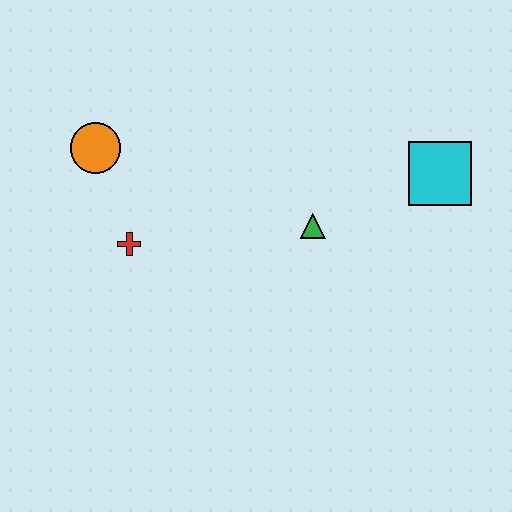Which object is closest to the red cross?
The orange circle is closest to the red cross.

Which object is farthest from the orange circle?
The cyan square is farthest from the orange circle.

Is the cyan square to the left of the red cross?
No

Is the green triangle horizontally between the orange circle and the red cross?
No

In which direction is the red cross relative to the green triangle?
The red cross is to the left of the green triangle.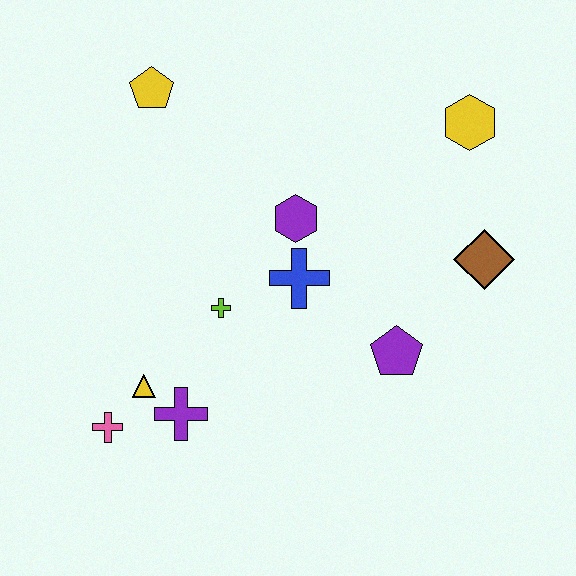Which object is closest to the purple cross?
The yellow triangle is closest to the purple cross.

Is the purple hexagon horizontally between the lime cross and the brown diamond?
Yes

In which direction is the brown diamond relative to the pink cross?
The brown diamond is to the right of the pink cross.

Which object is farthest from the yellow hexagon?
The pink cross is farthest from the yellow hexagon.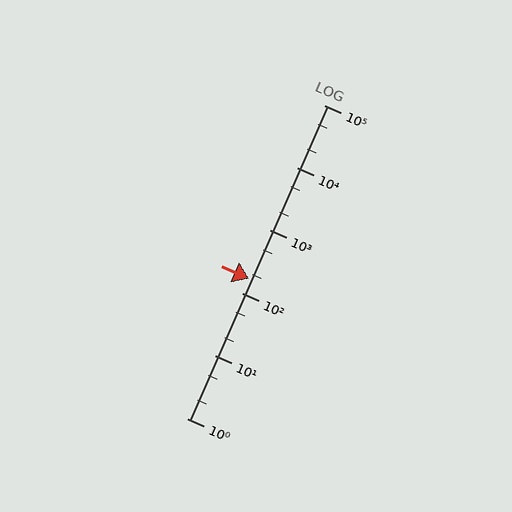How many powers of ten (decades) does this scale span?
The scale spans 5 decades, from 1 to 100000.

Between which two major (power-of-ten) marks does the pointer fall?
The pointer is between 100 and 1000.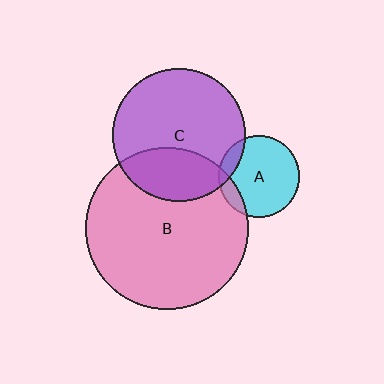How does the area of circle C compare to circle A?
Approximately 2.7 times.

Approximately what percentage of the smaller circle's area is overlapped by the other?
Approximately 30%.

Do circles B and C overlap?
Yes.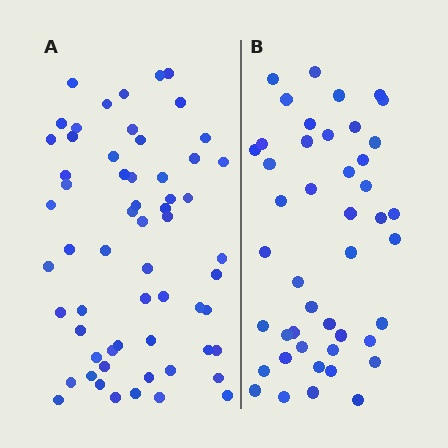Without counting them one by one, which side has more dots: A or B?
Region A (the left region) has more dots.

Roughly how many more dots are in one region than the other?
Region A has approximately 15 more dots than region B.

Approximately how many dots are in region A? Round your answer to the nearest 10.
About 60 dots.